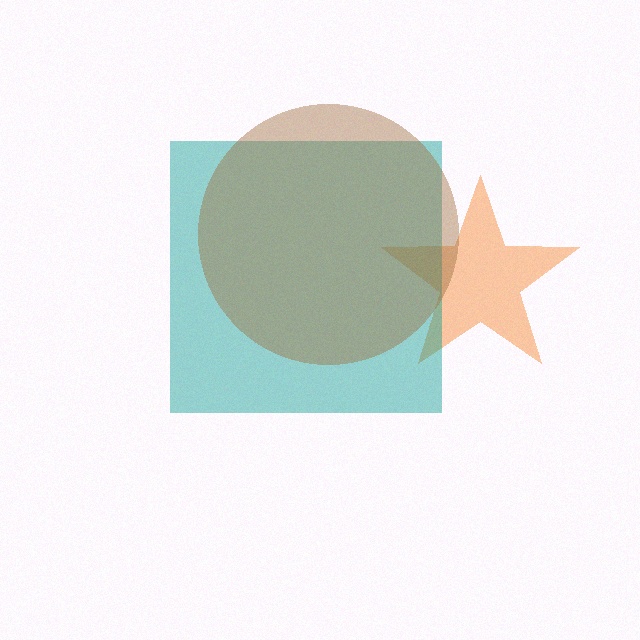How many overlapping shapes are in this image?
There are 3 overlapping shapes in the image.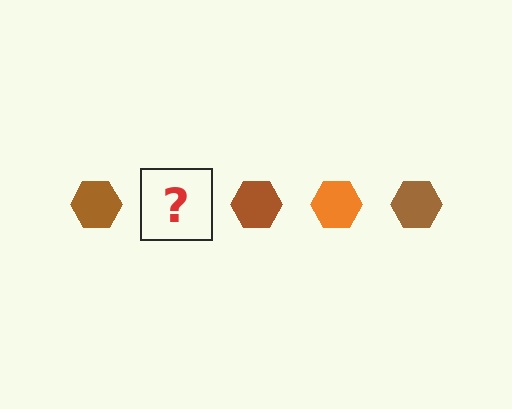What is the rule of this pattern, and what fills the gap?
The rule is that the pattern cycles through brown, orange hexagons. The gap should be filled with an orange hexagon.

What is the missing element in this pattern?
The missing element is an orange hexagon.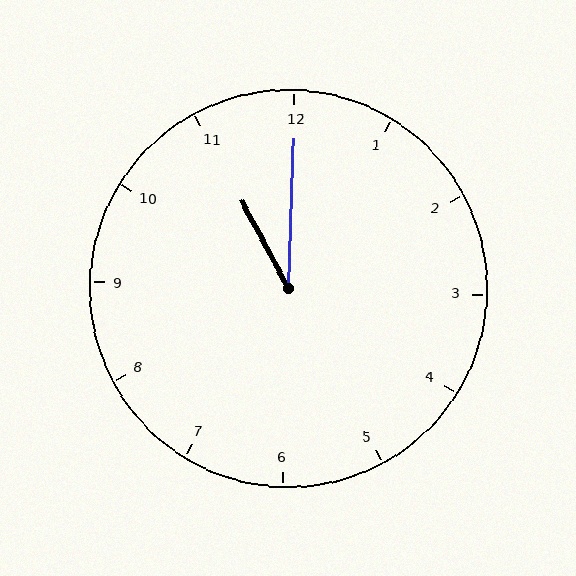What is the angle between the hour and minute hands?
Approximately 30 degrees.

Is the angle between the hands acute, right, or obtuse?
It is acute.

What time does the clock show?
11:00.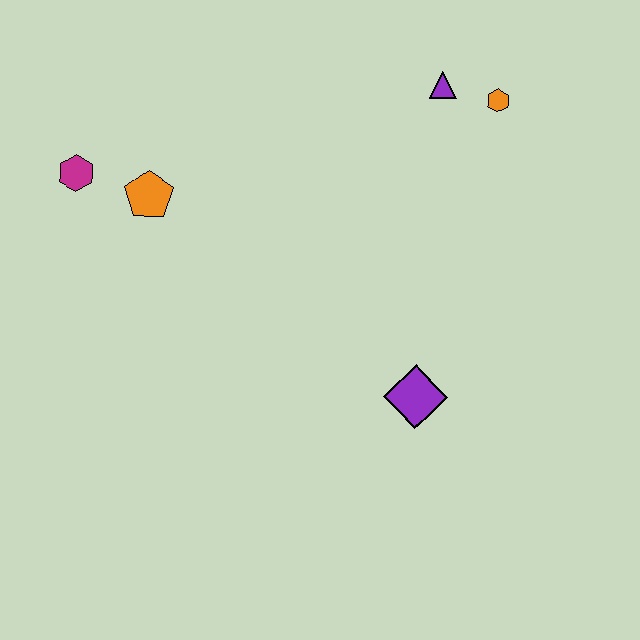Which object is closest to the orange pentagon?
The magenta hexagon is closest to the orange pentagon.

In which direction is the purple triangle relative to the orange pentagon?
The purple triangle is to the right of the orange pentagon.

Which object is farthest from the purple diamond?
The magenta hexagon is farthest from the purple diamond.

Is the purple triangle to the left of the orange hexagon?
Yes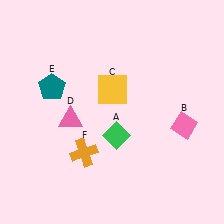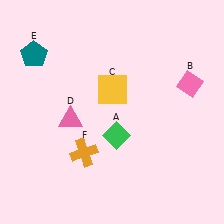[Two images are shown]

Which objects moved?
The objects that moved are: the pink diamond (B), the teal pentagon (E).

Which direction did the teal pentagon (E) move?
The teal pentagon (E) moved up.